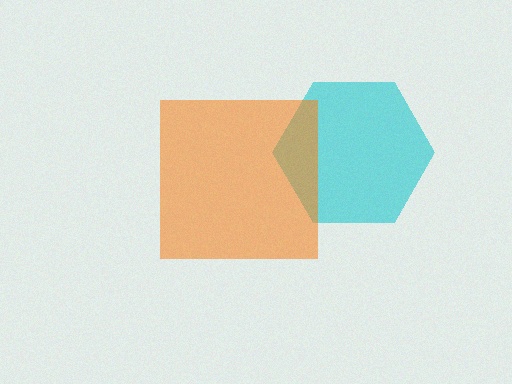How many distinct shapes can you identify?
There are 2 distinct shapes: a cyan hexagon, an orange square.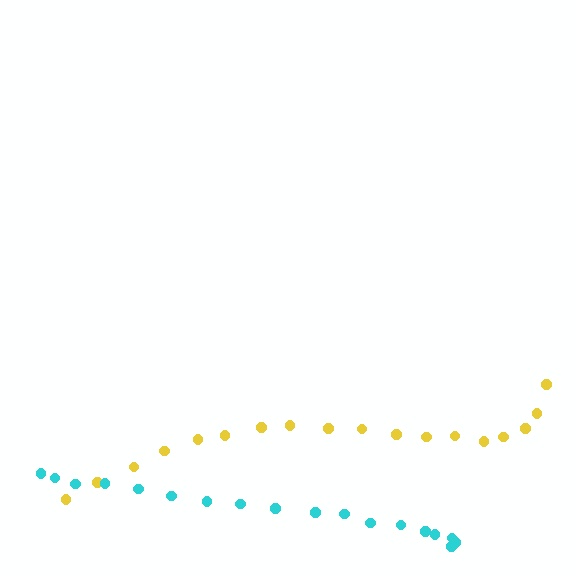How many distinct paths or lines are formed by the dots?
There are 2 distinct paths.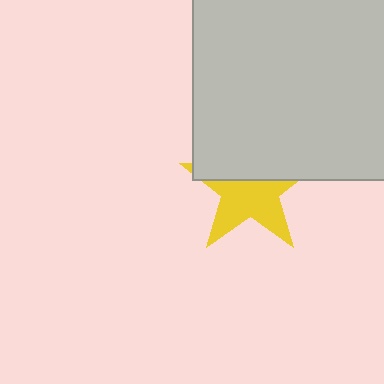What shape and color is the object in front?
The object in front is a light gray square.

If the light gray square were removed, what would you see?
You would see the complete yellow star.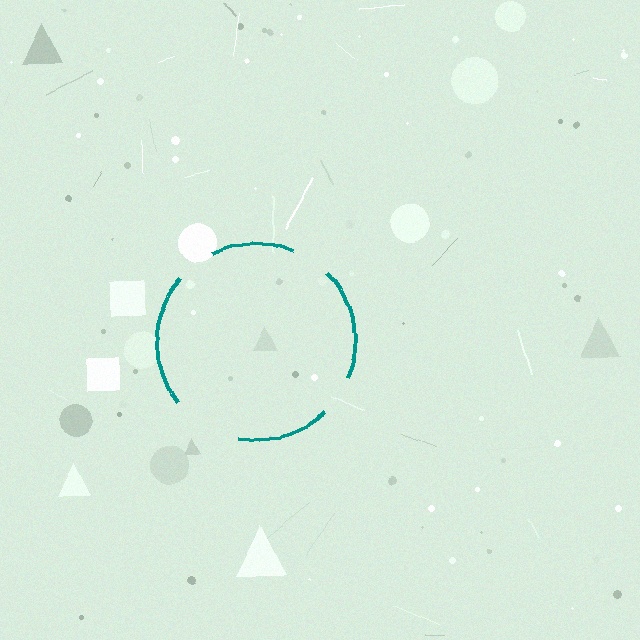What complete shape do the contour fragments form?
The contour fragments form a circle.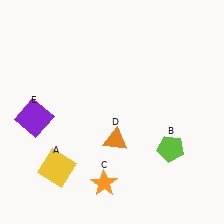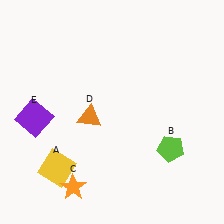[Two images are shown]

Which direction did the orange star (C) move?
The orange star (C) moved left.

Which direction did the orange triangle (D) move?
The orange triangle (D) moved left.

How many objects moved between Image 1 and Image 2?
2 objects moved between the two images.